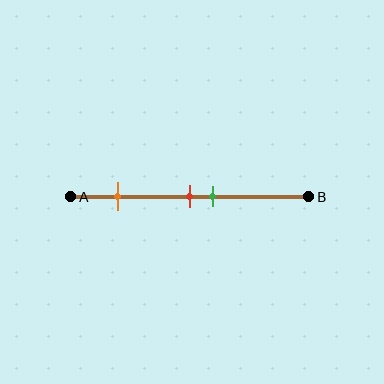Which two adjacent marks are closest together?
The red and green marks are the closest adjacent pair.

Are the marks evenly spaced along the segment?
No, the marks are not evenly spaced.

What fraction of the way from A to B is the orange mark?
The orange mark is approximately 20% (0.2) of the way from A to B.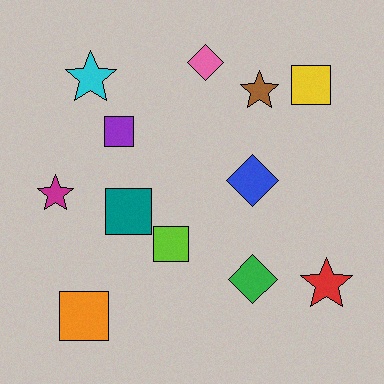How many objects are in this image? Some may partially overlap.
There are 12 objects.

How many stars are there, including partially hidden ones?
There are 4 stars.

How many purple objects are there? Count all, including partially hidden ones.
There is 1 purple object.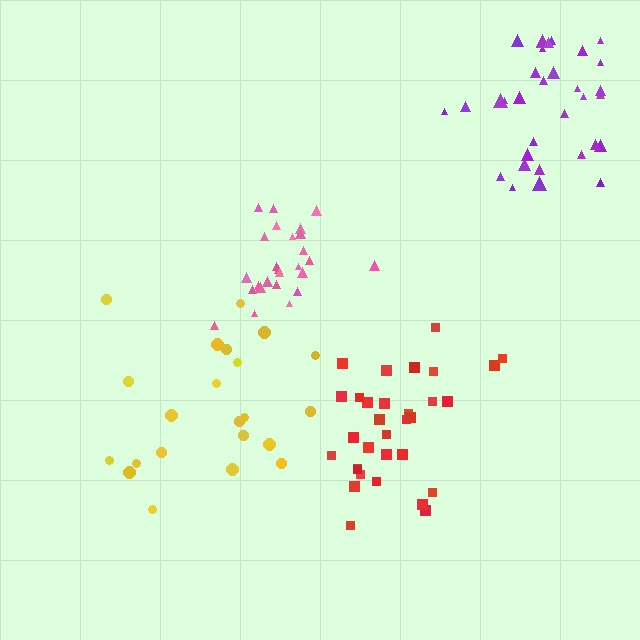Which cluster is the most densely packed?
Pink.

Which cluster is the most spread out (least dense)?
Yellow.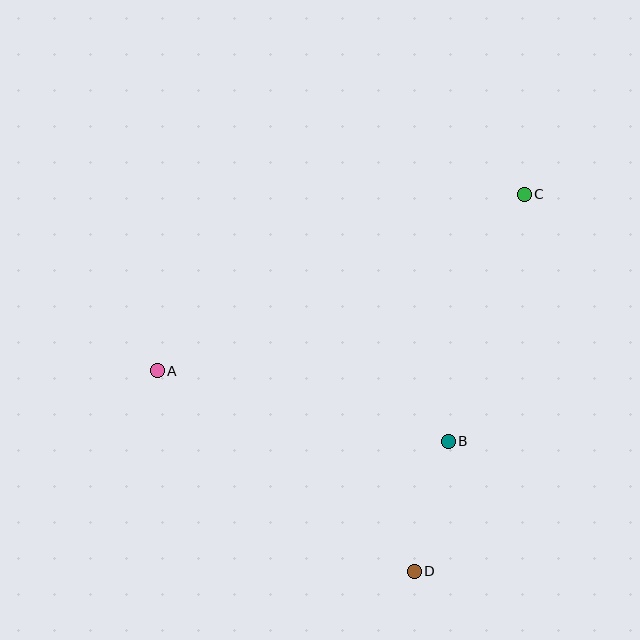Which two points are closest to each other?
Points B and D are closest to each other.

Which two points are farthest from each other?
Points A and C are farthest from each other.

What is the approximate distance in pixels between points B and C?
The distance between B and C is approximately 259 pixels.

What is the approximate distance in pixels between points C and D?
The distance between C and D is approximately 393 pixels.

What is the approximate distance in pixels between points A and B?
The distance between A and B is approximately 300 pixels.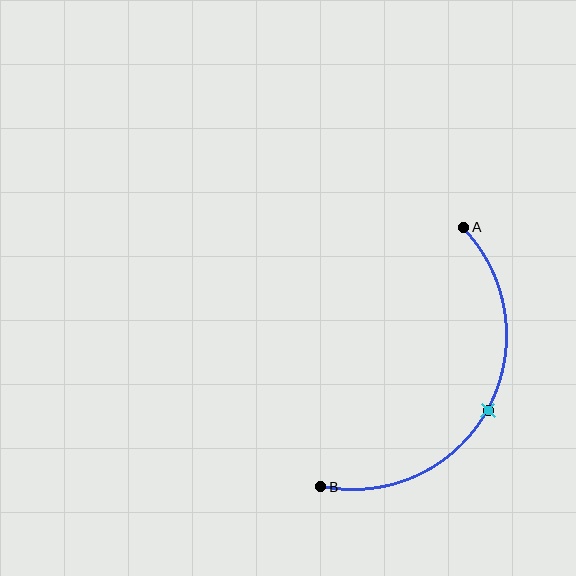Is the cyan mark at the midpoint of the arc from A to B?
Yes. The cyan mark lies on the arc at equal arc-length from both A and B — it is the arc midpoint.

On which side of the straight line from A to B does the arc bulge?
The arc bulges to the right of the straight line connecting A and B.